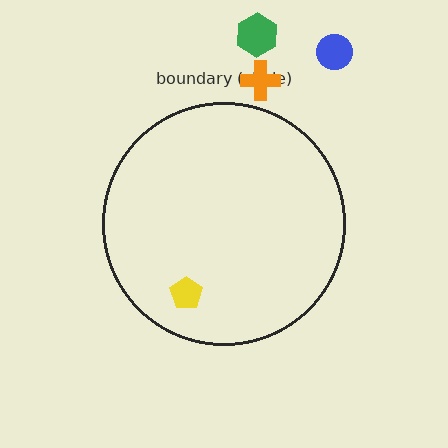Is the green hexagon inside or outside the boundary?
Outside.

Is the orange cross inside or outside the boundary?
Outside.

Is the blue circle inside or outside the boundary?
Outside.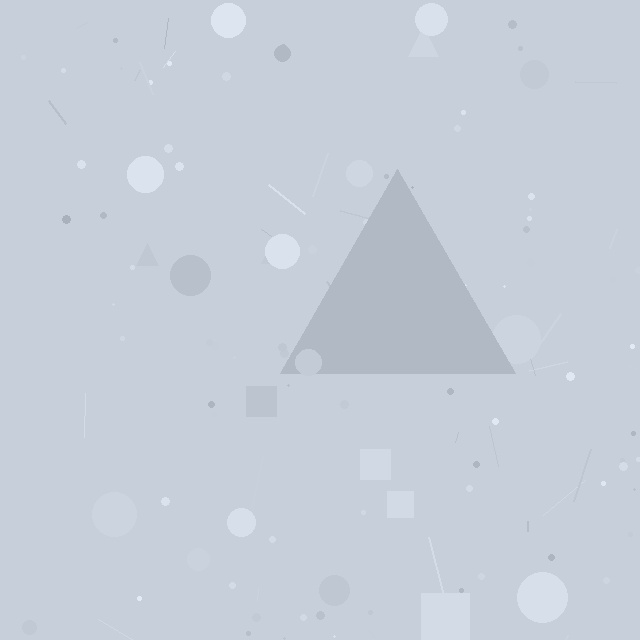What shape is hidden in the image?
A triangle is hidden in the image.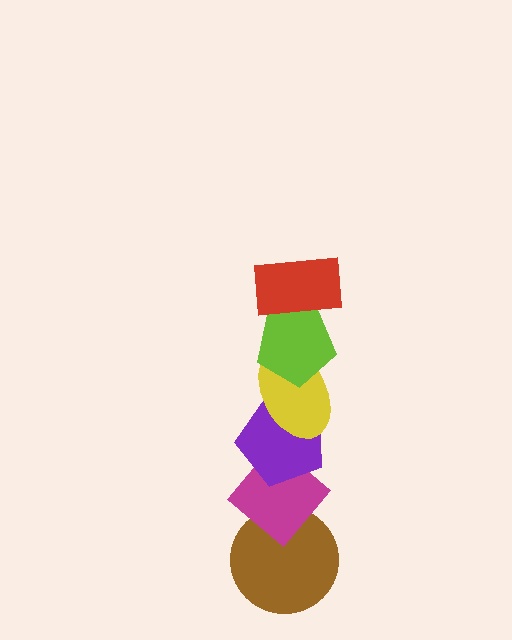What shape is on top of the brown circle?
The magenta diamond is on top of the brown circle.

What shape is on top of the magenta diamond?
The purple pentagon is on top of the magenta diamond.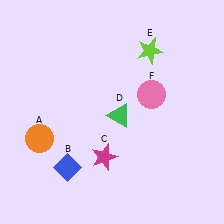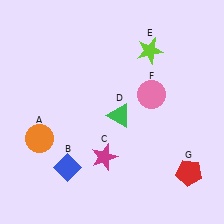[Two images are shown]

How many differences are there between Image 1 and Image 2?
There is 1 difference between the two images.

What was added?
A red pentagon (G) was added in Image 2.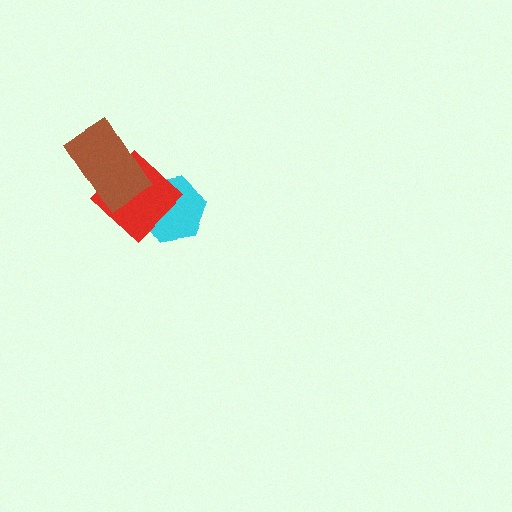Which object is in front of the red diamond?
The brown rectangle is in front of the red diamond.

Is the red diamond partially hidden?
Yes, it is partially covered by another shape.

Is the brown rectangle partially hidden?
No, no other shape covers it.